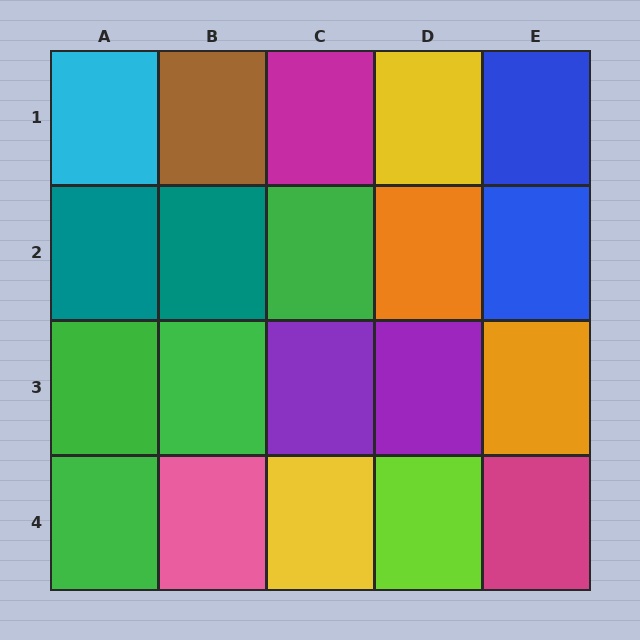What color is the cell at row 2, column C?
Green.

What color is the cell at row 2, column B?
Teal.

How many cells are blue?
2 cells are blue.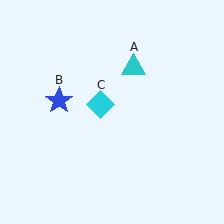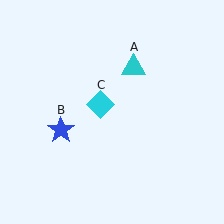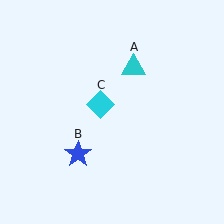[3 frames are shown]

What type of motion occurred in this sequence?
The blue star (object B) rotated counterclockwise around the center of the scene.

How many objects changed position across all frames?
1 object changed position: blue star (object B).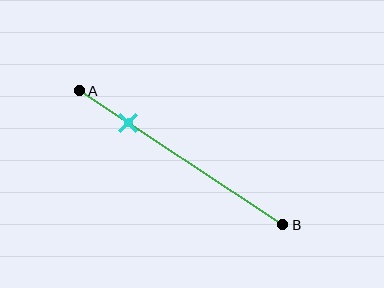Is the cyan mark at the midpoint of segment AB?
No, the mark is at about 25% from A, not at the 50% midpoint.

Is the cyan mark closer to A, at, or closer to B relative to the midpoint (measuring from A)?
The cyan mark is closer to point A than the midpoint of segment AB.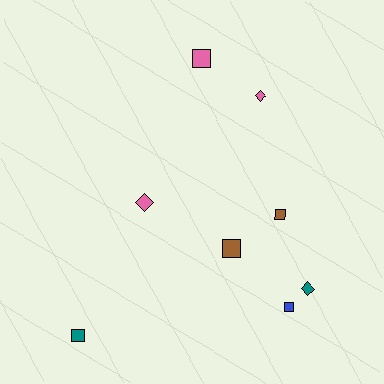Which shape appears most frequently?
Square, with 5 objects.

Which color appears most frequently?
Pink, with 3 objects.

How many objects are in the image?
There are 8 objects.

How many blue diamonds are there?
There are no blue diamonds.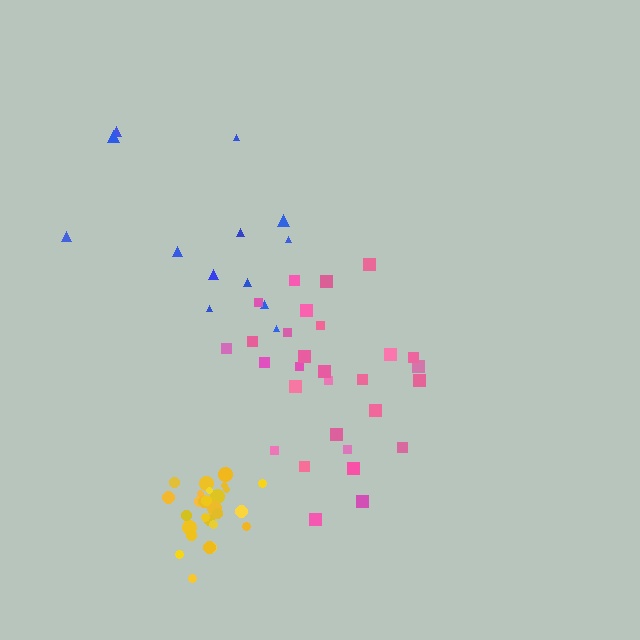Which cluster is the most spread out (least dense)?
Blue.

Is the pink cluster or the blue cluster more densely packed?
Pink.